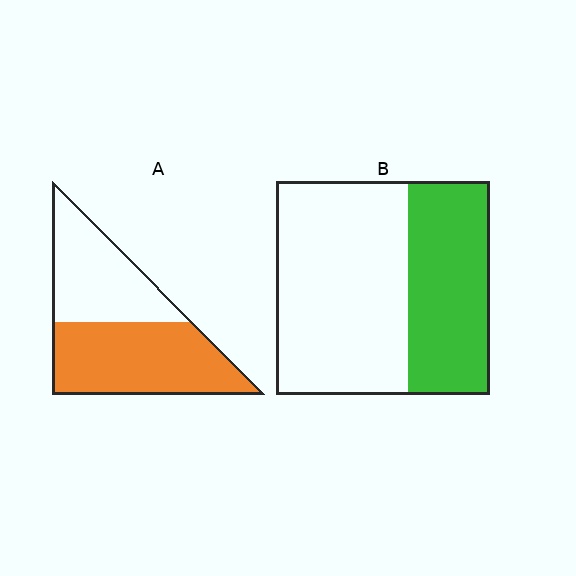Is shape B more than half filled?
No.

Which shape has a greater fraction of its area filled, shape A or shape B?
Shape A.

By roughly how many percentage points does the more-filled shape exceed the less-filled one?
By roughly 20 percentage points (A over B).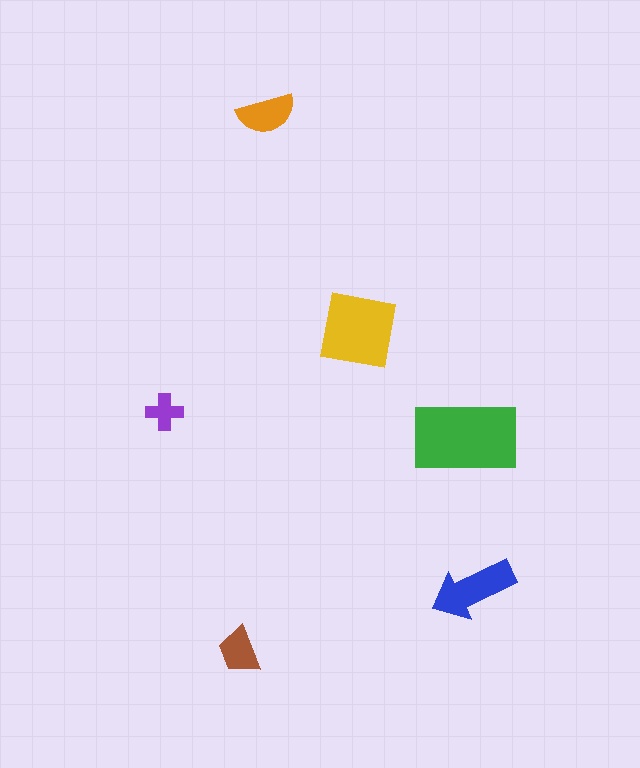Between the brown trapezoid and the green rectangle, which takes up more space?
The green rectangle.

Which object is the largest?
The green rectangle.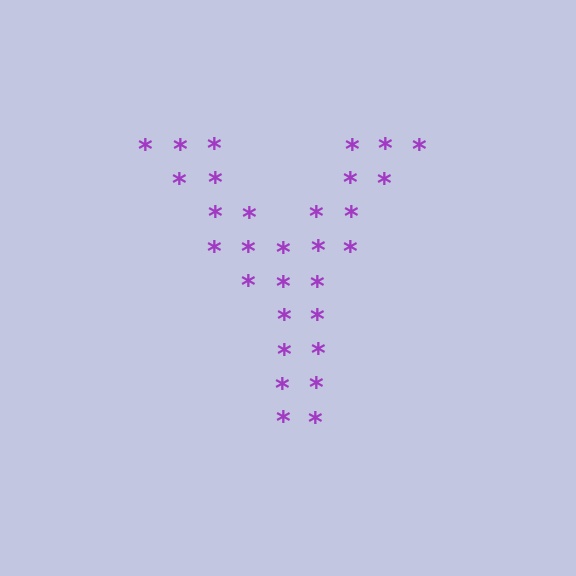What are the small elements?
The small elements are asterisks.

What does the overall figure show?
The overall figure shows the letter Y.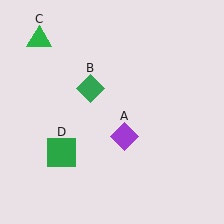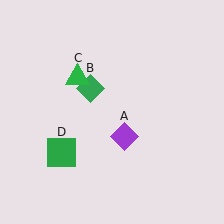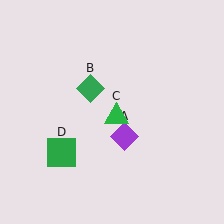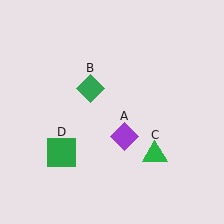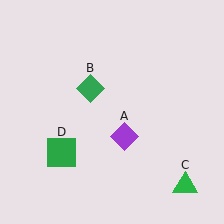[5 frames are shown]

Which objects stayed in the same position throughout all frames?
Purple diamond (object A) and green diamond (object B) and green square (object D) remained stationary.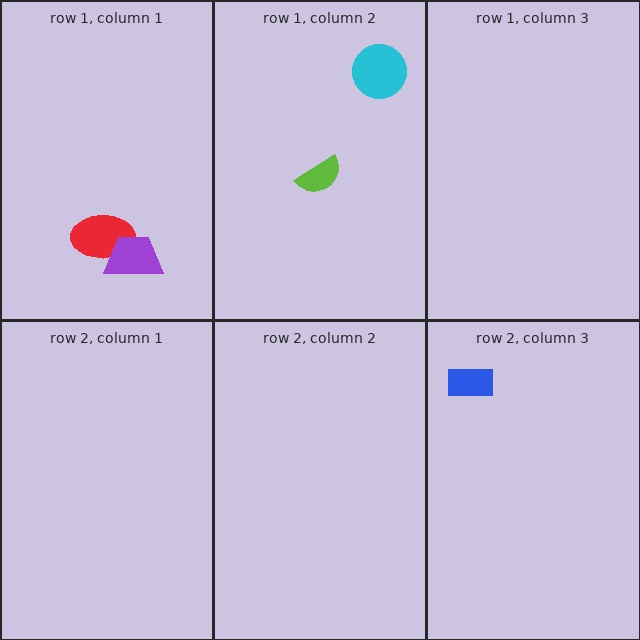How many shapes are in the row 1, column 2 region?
2.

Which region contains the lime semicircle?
The row 1, column 2 region.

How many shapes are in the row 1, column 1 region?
2.